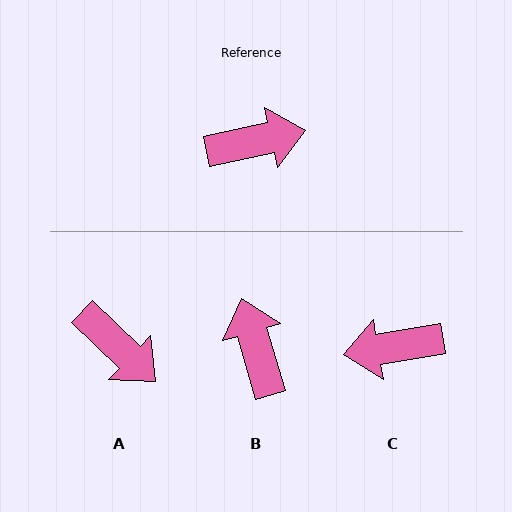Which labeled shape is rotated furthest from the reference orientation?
C, about 177 degrees away.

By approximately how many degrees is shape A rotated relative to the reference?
Approximately 56 degrees clockwise.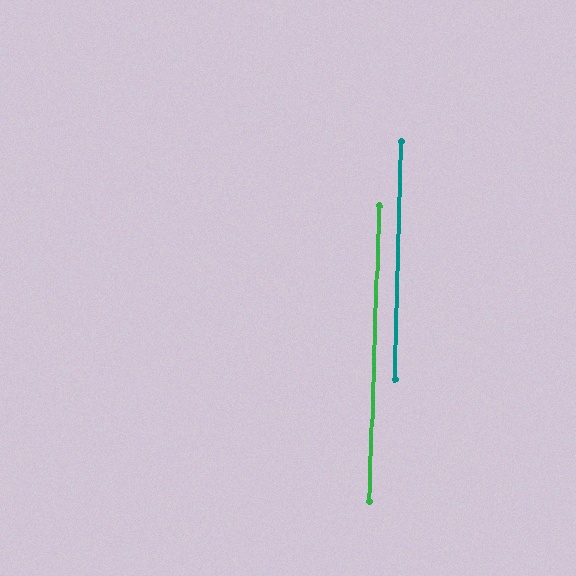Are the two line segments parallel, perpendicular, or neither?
Parallel — their directions differ by only 0.4°.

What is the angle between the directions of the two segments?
Approximately 0 degrees.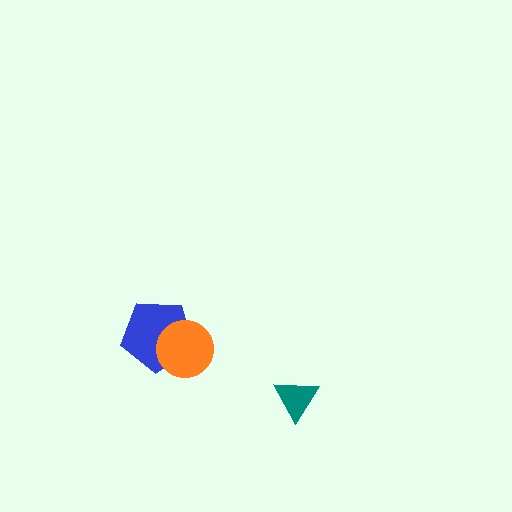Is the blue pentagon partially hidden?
Yes, it is partially covered by another shape.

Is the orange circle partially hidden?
No, no other shape covers it.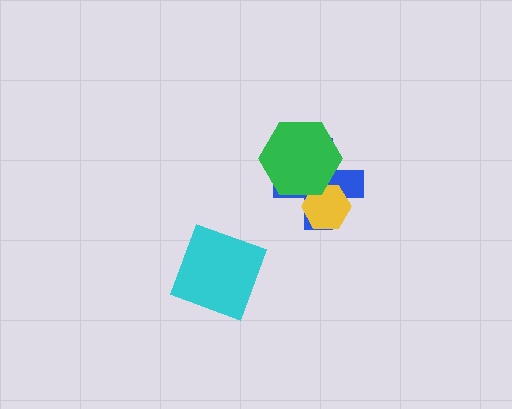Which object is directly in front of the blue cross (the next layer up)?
The yellow hexagon is directly in front of the blue cross.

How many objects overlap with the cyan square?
0 objects overlap with the cyan square.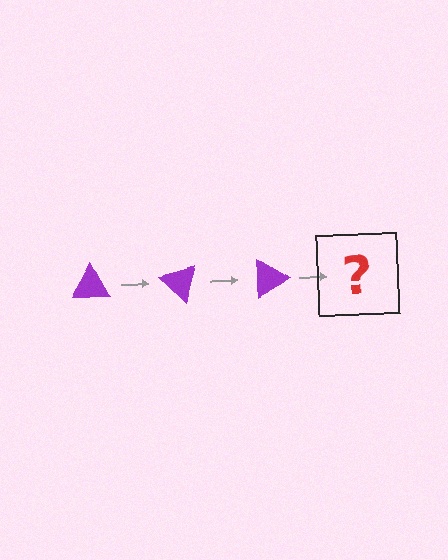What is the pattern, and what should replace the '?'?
The pattern is that the triangle rotates 45 degrees each step. The '?' should be a purple triangle rotated 135 degrees.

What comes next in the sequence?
The next element should be a purple triangle rotated 135 degrees.